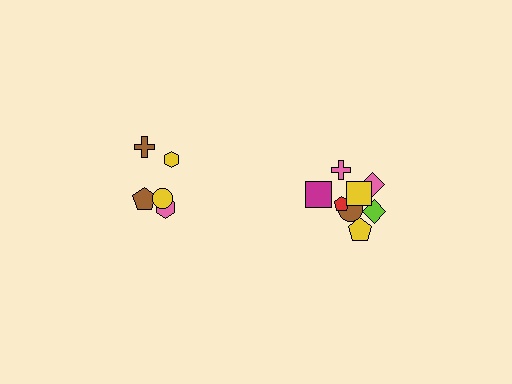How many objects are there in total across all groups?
There are 13 objects.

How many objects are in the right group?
There are 8 objects.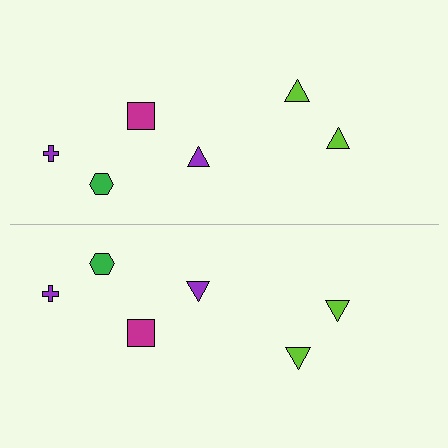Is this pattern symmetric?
Yes, this pattern has bilateral (reflection) symmetry.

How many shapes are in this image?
There are 12 shapes in this image.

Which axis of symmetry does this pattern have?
The pattern has a horizontal axis of symmetry running through the center of the image.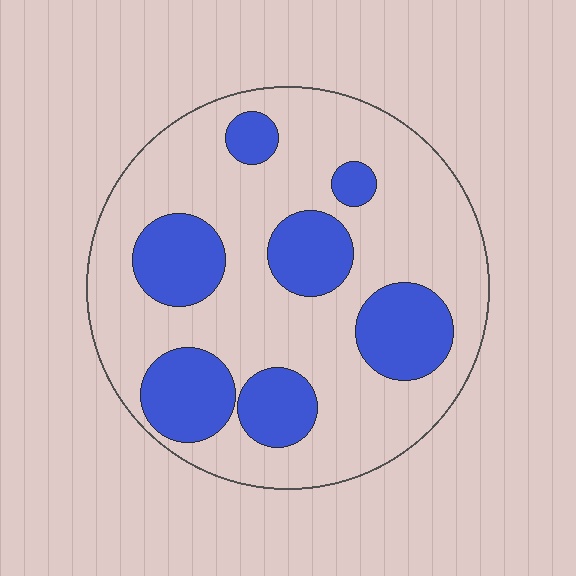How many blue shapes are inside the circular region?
7.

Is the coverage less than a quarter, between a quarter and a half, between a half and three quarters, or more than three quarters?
Between a quarter and a half.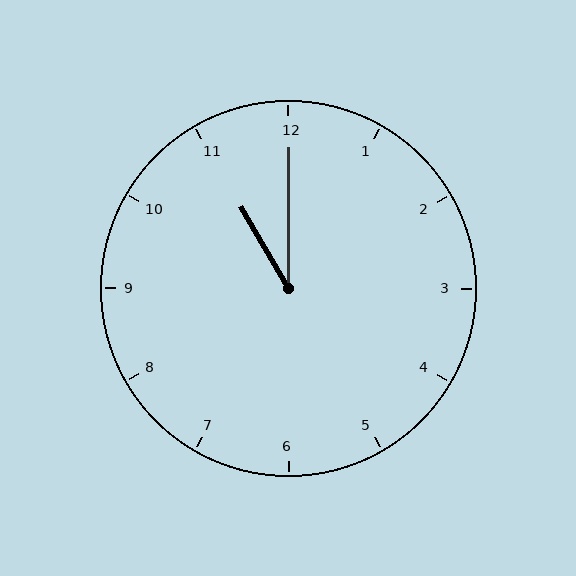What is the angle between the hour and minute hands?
Approximately 30 degrees.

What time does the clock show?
11:00.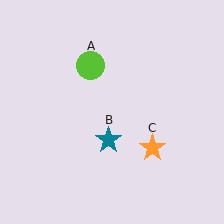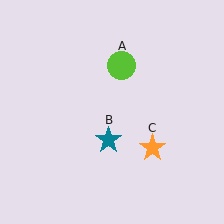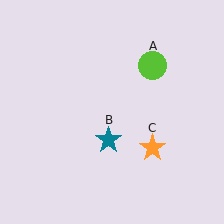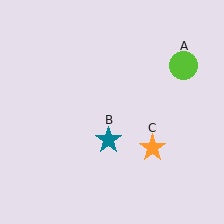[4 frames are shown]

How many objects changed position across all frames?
1 object changed position: lime circle (object A).